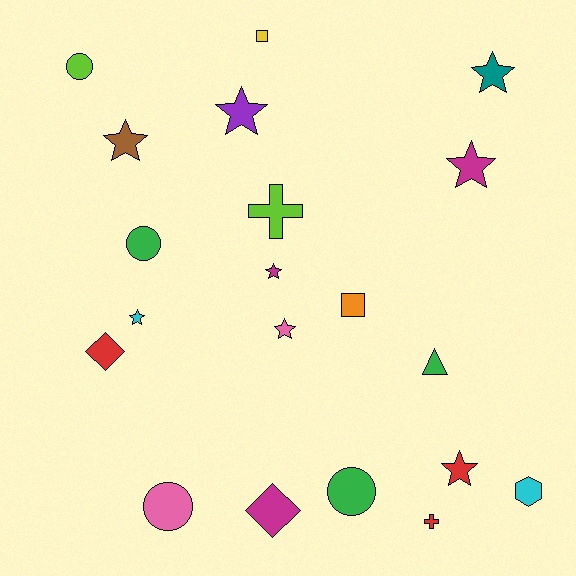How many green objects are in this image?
There are 3 green objects.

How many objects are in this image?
There are 20 objects.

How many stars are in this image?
There are 8 stars.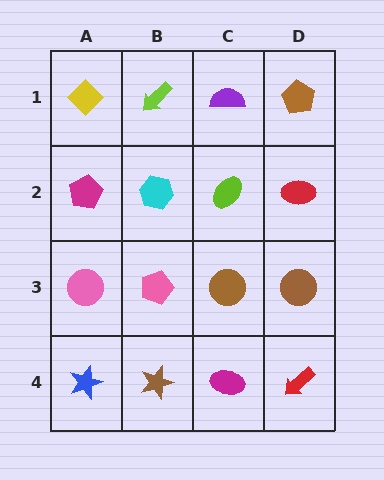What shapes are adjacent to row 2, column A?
A yellow diamond (row 1, column A), a pink circle (row 3, column A), a cyan hexagon (row 2, column B).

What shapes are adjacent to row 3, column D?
A red ellipse (row 2, column D), a red arrow (row 4, column D), a brown circle (row 3, column C).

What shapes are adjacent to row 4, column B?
A pink pentagon (row 3, column B), a blue star (row 4, column A), a magenta ellipse (row 4, column C).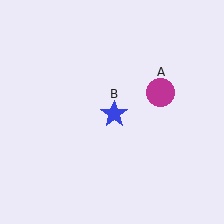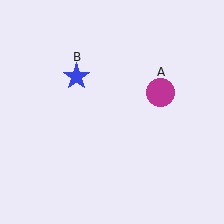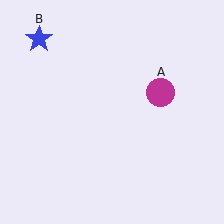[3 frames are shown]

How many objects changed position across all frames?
1 object changed position: blue star (object B).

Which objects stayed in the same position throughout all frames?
Magenta circle (object A) remained stationary.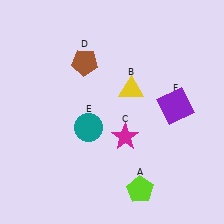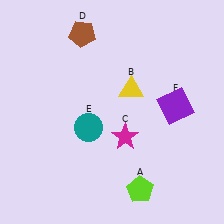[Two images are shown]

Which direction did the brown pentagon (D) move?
The brown pentagon (D) moved up.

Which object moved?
The brown pentagon (D) moved up.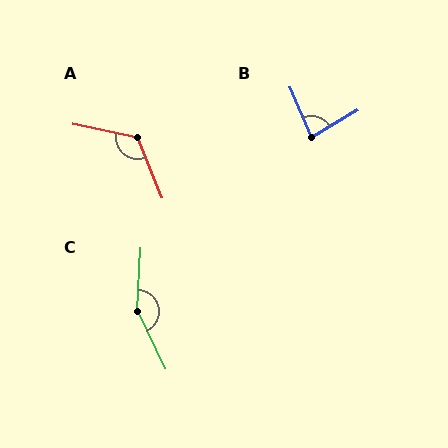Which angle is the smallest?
B, at approximately 83 degrees.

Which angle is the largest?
C, at approximately 151 degrees.